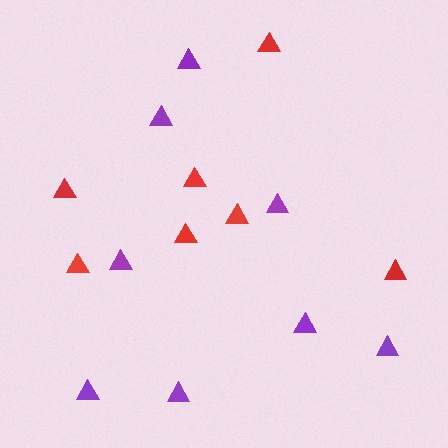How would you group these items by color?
There are 2 groups: one group of purple triangles (8) and one group of red triangles (7).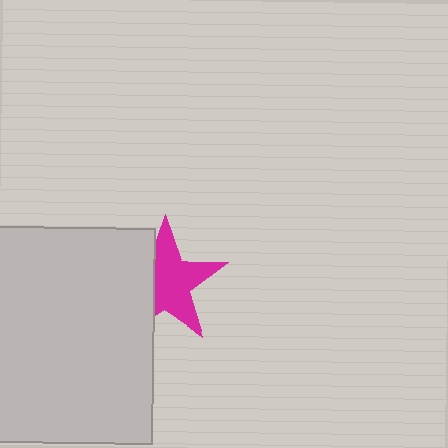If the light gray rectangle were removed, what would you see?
You would see the complete magenta star.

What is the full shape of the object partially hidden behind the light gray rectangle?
The partially hidden object is a magenta star.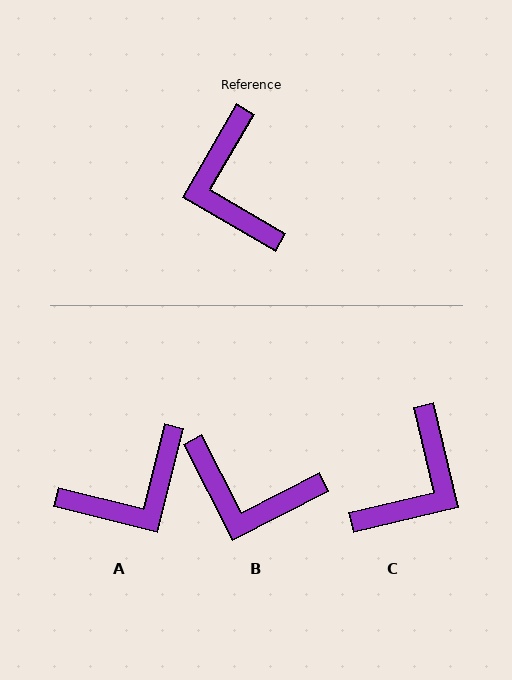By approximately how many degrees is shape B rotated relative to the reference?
Approximately 57 degrees counter-clockwise.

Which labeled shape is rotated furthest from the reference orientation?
C, about 133 degrees away.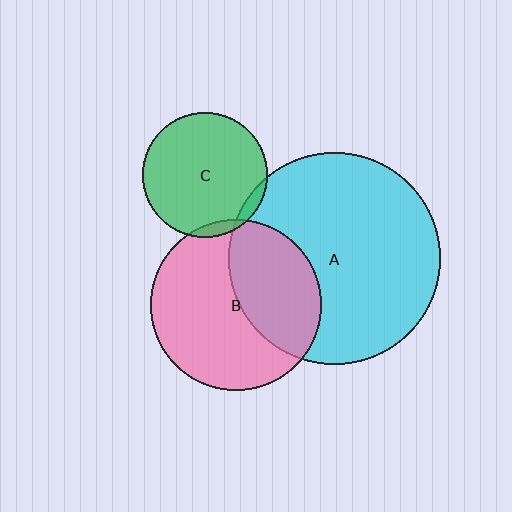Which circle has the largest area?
Circle A (cyan).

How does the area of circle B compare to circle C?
Approximately 1.9 times.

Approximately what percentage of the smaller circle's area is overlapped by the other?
Approximately 5%.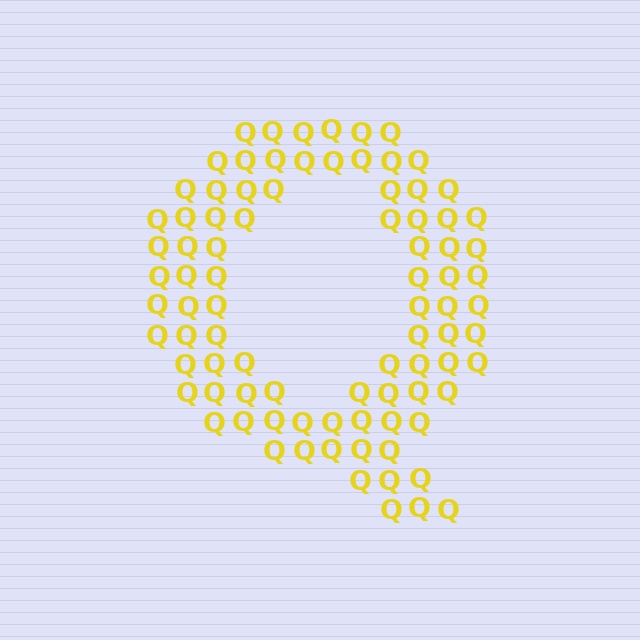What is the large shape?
The large shape is the letter Q.